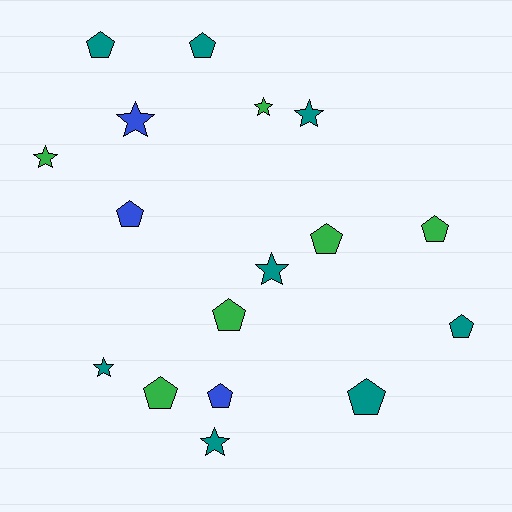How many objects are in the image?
There are 17 objects.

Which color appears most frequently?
Teal, with 8 objects.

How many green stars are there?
There are 2 green stars.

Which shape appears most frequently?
Pentagon, with 10 objects.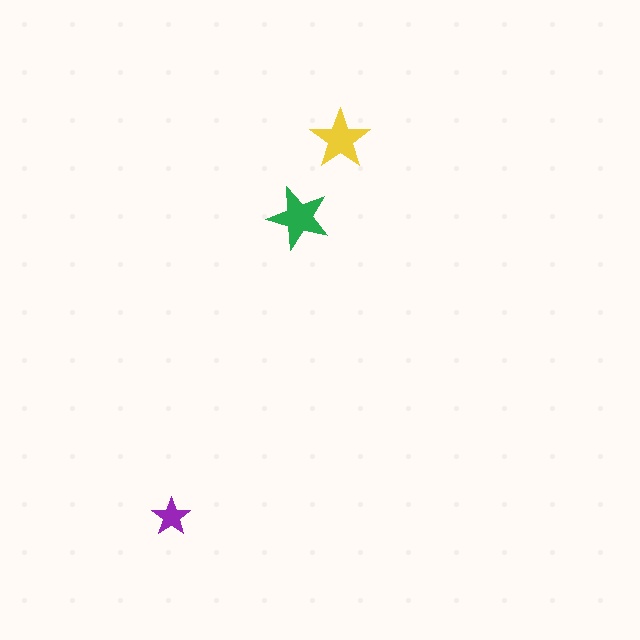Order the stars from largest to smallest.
the green one, the yellow one, the purple one.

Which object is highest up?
The yellow star is topmost.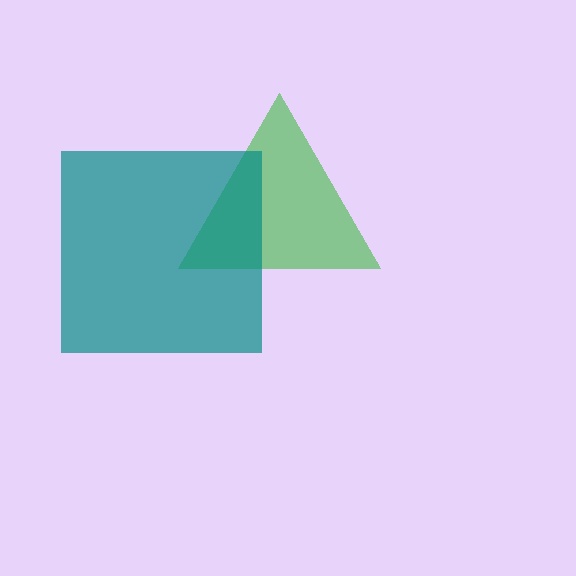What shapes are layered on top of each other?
The layered shapes are: a green triangle, a teal square.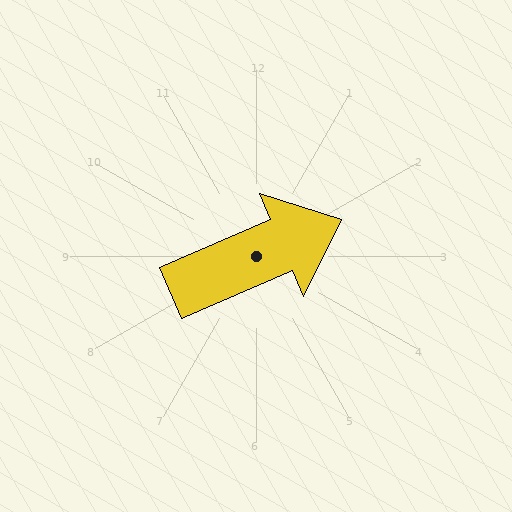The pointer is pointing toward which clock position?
Roughly 2 o'clock.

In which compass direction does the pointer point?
Northeast.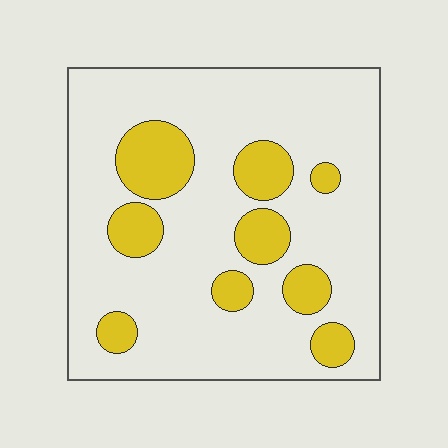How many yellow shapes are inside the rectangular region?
9.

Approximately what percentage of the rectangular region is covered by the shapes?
Approximately 20%.